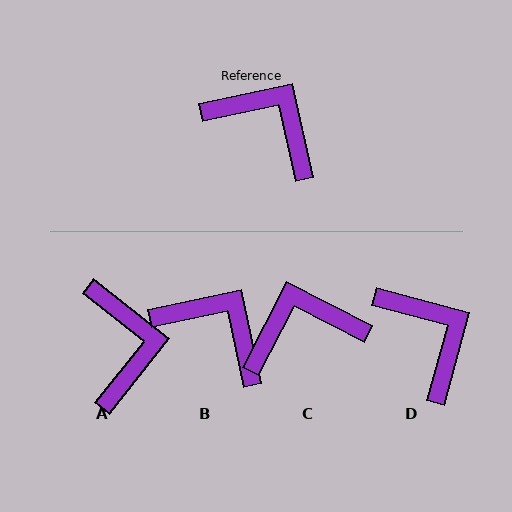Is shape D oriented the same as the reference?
No, it is off by about 27 degrees.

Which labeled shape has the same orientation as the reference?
B.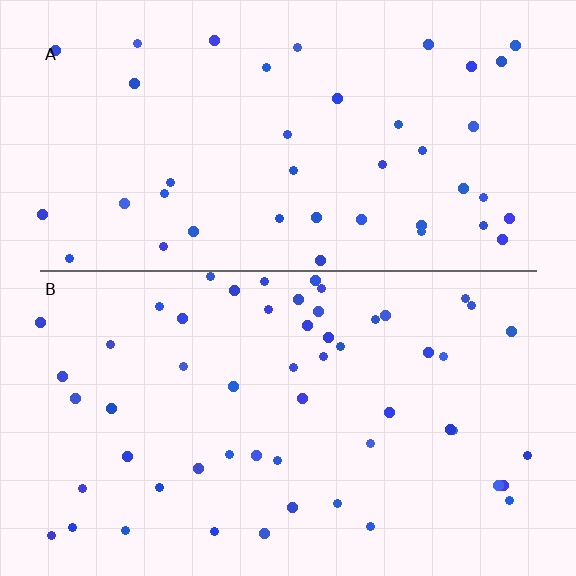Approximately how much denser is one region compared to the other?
Approximately 1.3× — region B over region A.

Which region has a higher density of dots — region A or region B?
B (the bottom).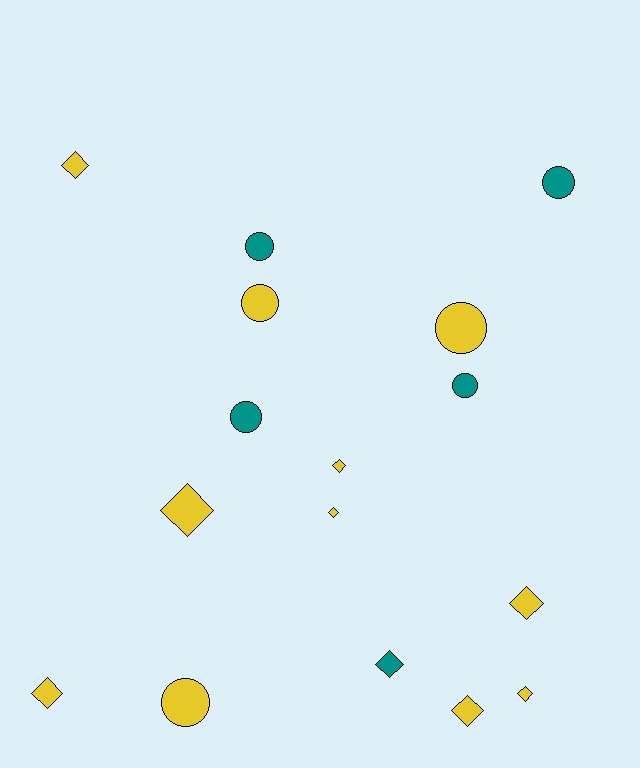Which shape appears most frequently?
Diamond, with 9 objects.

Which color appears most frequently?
Yellow, with 11 objects.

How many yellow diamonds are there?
There are 8 yellow diamonds.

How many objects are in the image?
There are 16 objects.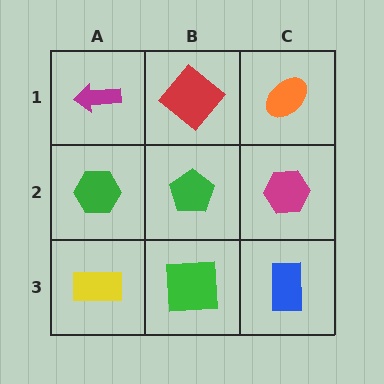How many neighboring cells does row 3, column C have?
2.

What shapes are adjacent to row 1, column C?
A magenta hexagon (row 2, column C), a red diamond (row 1, column B).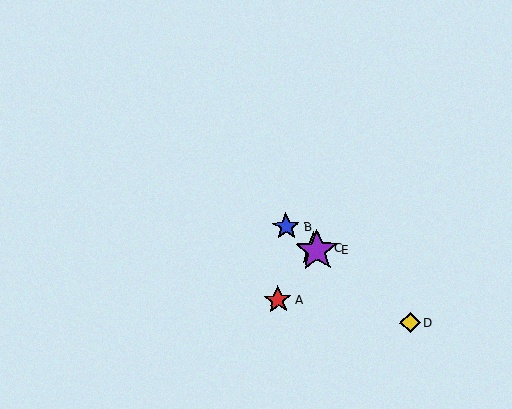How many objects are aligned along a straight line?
4 objects (B, C, D, E) are aligned along a straight line.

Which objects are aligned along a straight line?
Objects B, C, D, E are aligned along a straight line.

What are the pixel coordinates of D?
Object D is at (410, 323).